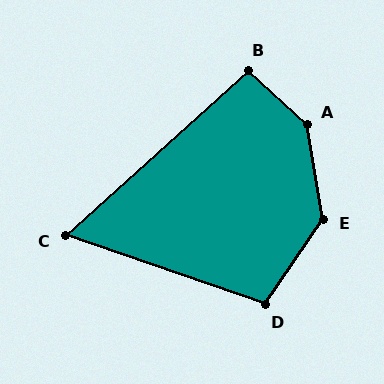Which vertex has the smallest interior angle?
C, at approximately 61 degrees.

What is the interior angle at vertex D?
Approximately 105 degrees (obtuse).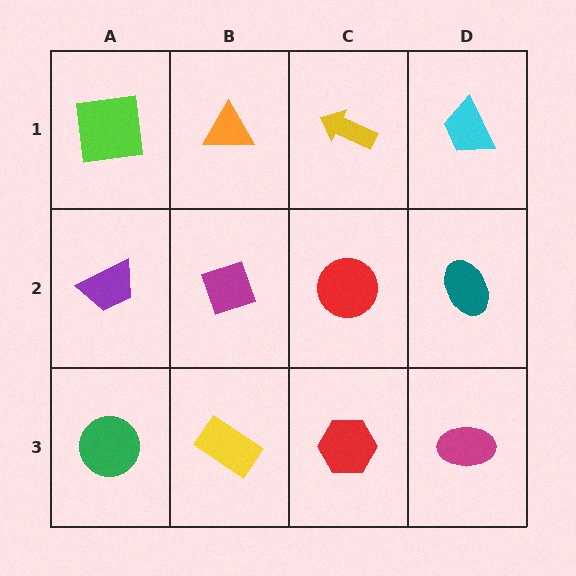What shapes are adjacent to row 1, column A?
A purple trapezoid (row 2, column A), an orange triangle (row 1, column B).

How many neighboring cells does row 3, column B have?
3.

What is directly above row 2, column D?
A cyan trapezoid.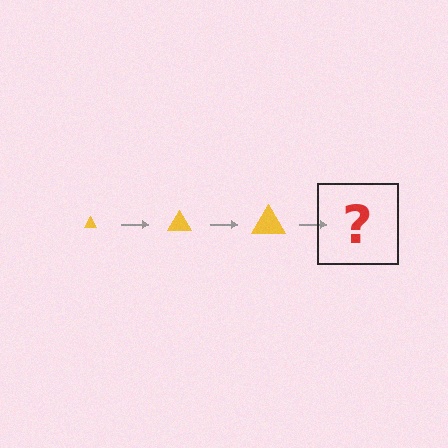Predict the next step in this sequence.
The next step is a yellow triangle, larger than the previous one.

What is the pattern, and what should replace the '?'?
The pattern is that the triangle gets progressively larger each step. The '?' should be a yellow triangle, larger than the previous one.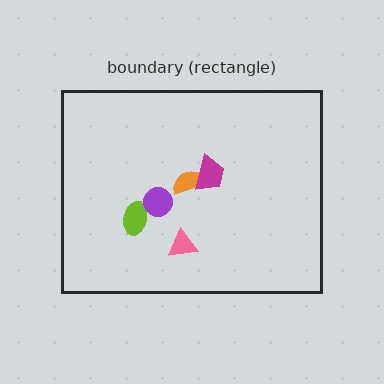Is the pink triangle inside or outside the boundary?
Inside.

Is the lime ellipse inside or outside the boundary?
Inside.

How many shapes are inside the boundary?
5 inside, 0 outside.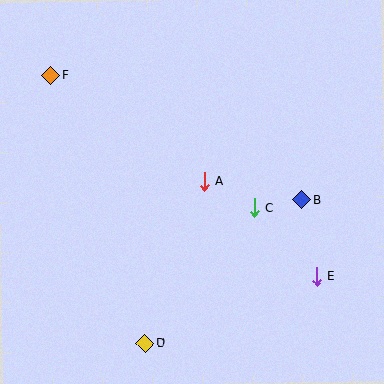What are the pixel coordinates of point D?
Point D is at (145, 343).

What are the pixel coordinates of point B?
Point B is at (302, 200).